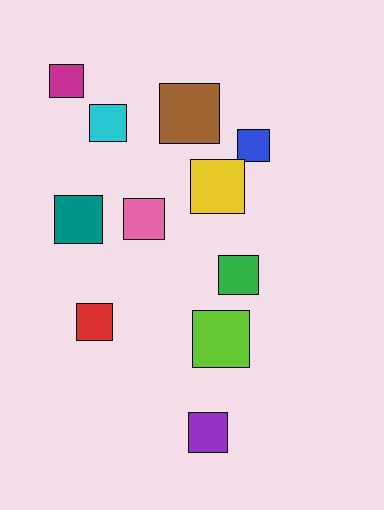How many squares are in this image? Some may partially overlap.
There are 11 squares.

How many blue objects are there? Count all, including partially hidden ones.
There is 1 blue object.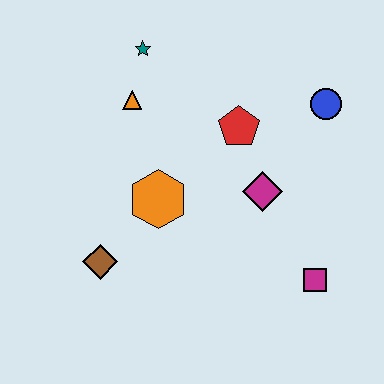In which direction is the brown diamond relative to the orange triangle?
The brown diamond is below the orange triangle.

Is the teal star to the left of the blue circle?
Yes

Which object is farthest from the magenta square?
The teal star is farthest from the magenta square.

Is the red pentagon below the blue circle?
Yes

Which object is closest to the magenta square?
The magenta diamond is closest to the magenta square.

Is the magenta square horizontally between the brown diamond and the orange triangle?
No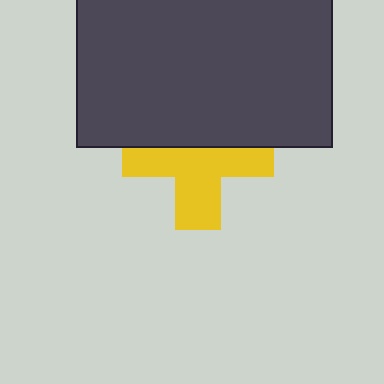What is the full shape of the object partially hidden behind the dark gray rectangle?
The partially hidden object is a yellow cross.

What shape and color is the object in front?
The object in front is a dark gray rectangle.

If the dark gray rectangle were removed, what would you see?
You would see the complete yellow cross.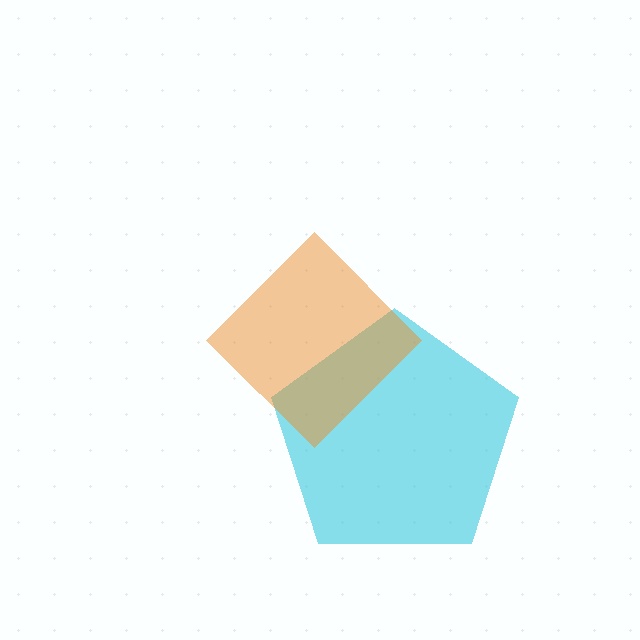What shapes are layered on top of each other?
The layered shapes are: a cyan pentagon, an orange diamond.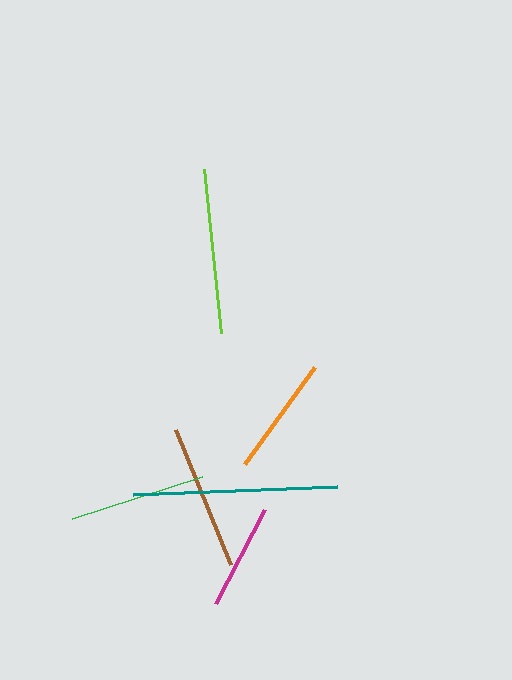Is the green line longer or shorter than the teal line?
The teal line is longer than the green line.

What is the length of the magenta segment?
The magenta segment is approximately 106 pixels long.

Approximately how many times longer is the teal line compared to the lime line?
The teal line is approximately 1.2 times the length of the lime line.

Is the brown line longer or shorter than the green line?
The brown line is longer than the green line.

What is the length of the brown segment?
The brown segment is approximately 146 pixels long.